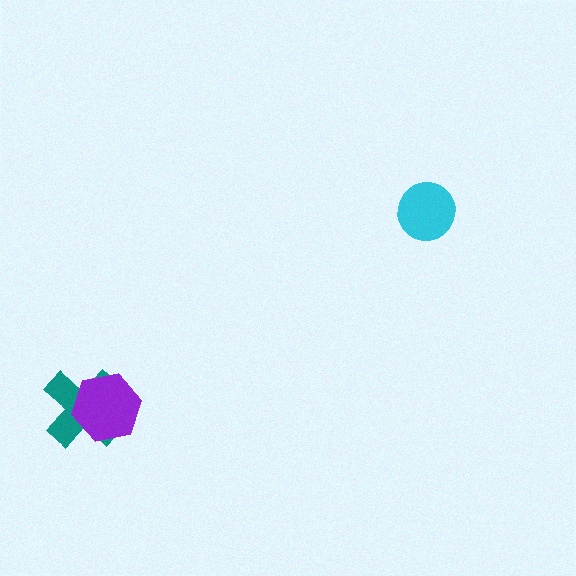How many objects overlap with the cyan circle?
0 objects overlap with the cyan circle.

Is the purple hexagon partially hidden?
No, no other shape covers it.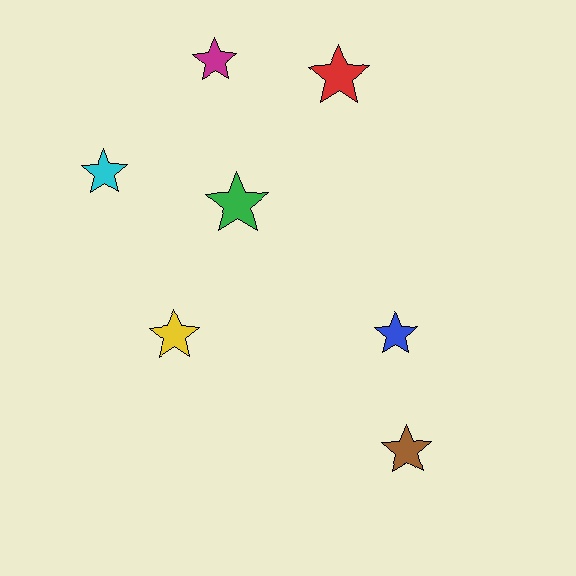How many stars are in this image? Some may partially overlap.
There are 7 stars.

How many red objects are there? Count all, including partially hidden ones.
There is 1 red object.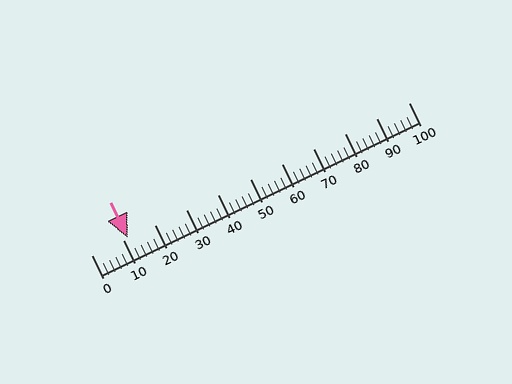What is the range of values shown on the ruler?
The ruler shows values from 0 to 100.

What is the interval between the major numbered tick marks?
The major tick marks are spaced 10 units apart.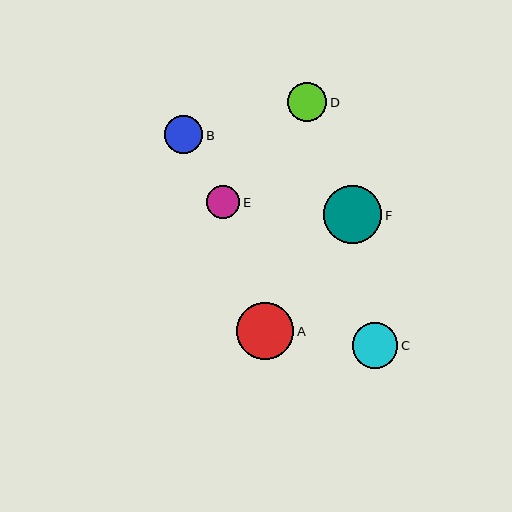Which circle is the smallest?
Circle E is the smallest with a size of approximately 33 pixels.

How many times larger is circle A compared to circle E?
Circle A is approximately 1.8 times the size of circle E.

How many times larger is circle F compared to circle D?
Circle F is approximately 1.5 times the size of circle D.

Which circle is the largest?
Circle F is the largest with a size of approximately 58 pixels.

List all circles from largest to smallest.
From largest to smallest: F, A, C, D, B, E.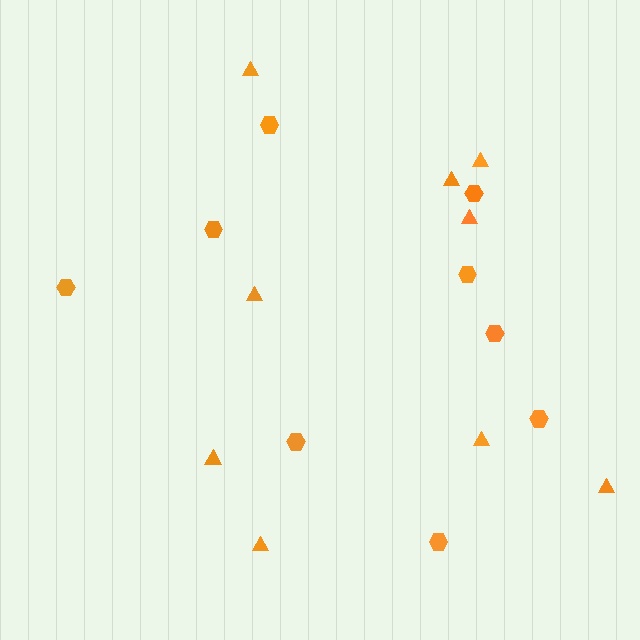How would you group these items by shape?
There are 2 groups: one group of hexagons (9) and one group of triangles (9).